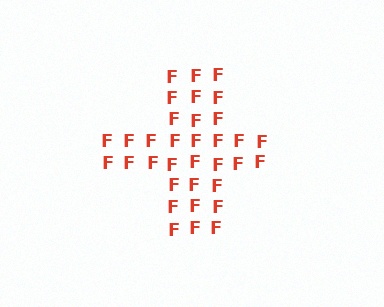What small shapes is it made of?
It is made of small letter F's.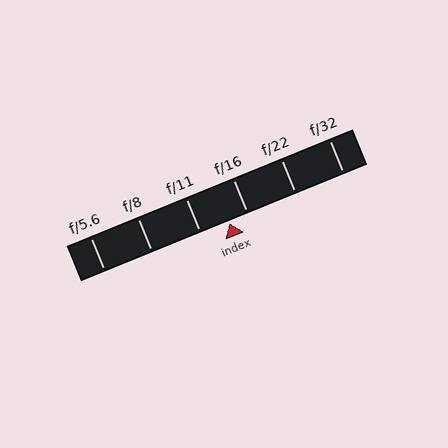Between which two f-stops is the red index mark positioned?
The index mark is between f/11 and f/16.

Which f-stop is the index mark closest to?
The index mark is closest to f/16.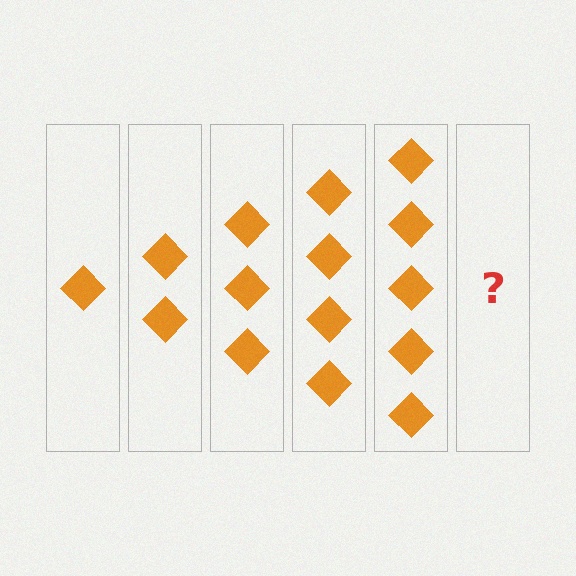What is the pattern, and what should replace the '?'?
The pattern is that each step adds one more diamond. The '?' should be 6 diamonds.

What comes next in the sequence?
The next element should be 6 diamonds.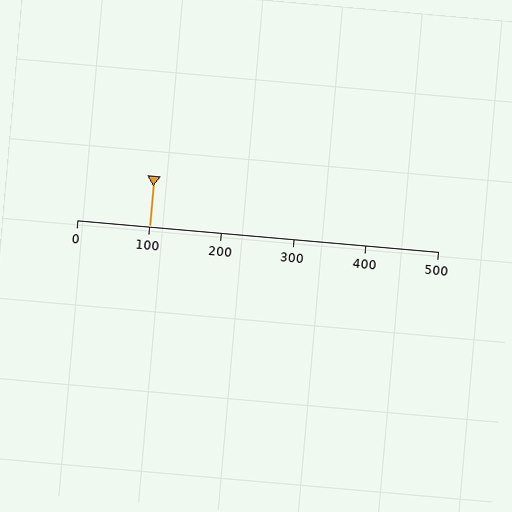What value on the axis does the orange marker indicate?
The marker indicates approximately 100.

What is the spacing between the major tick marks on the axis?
The major ticks are spaced 100 apart.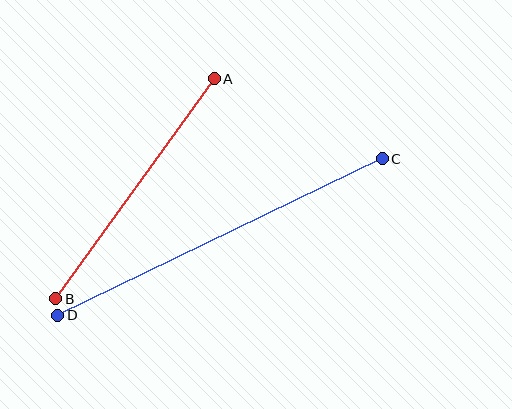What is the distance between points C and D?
The distance is approximately 360 pixels.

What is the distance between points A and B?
The distance is approximately 271 pixels.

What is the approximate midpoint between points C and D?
The midpoint is at approximately (220, 237) pixels.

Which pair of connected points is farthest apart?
Points C and D are farthest apart.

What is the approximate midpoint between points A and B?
The midpoint is at approximately (135, 189) pixels.